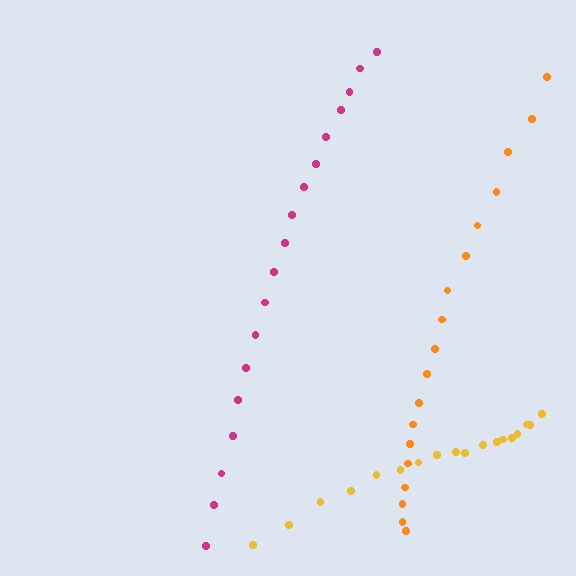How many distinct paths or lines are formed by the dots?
There are 3 distinct paths.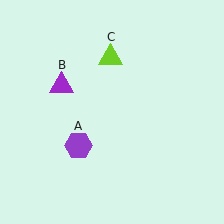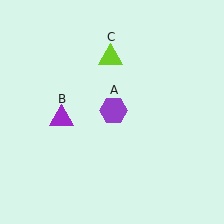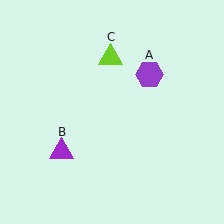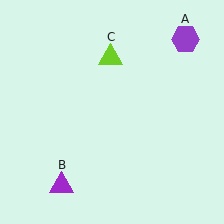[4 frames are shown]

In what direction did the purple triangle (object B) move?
The purple triangle (object B) moved down.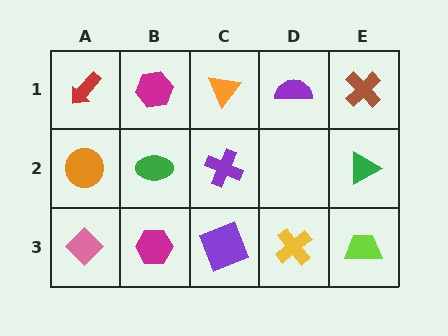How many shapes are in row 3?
5 shapes.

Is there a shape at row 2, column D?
No, that cell is empty.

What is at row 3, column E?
A lime trapezoid.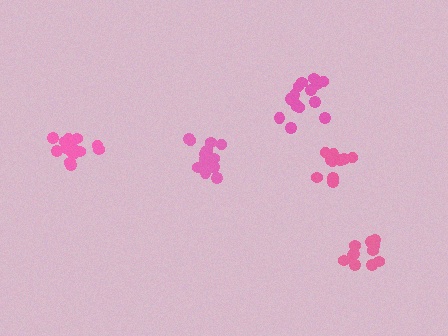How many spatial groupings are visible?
There are 5 spatial groupings.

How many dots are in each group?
Group 1: 15 dots, Group 2: 11 dots, Group 3: 11 dots, Group 4: 15 dots, Group 5: 15 dots (67 total).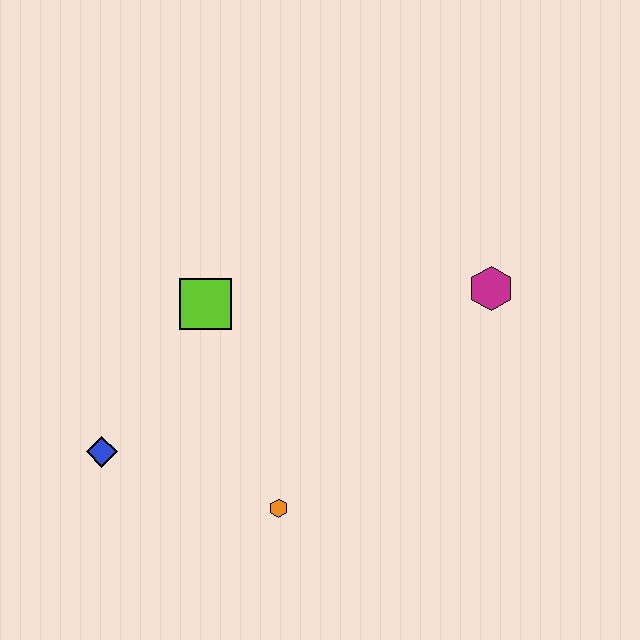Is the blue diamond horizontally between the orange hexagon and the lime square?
No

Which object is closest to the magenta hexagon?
The lime square is closest to the magenta hexagon.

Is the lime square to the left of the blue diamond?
No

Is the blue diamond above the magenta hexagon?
No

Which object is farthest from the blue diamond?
The magenta hexagon is farthest from the blue diamond.